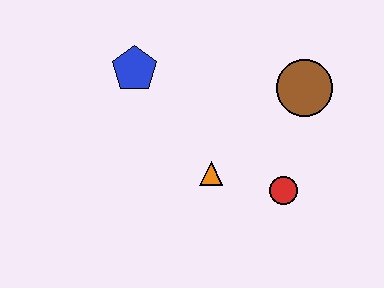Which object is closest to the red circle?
The orange triangle is closest to the red circle.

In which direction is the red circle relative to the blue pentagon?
The red circle is to the right of the blue pentagon.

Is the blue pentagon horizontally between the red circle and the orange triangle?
No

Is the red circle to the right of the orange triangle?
Yes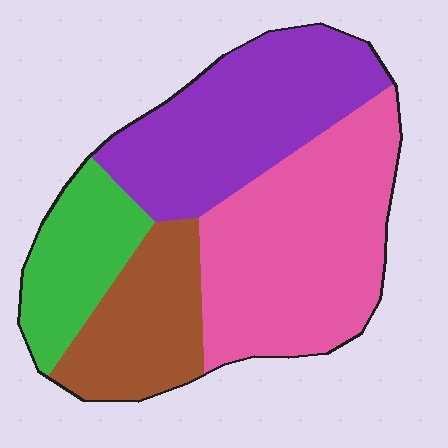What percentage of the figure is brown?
Brown takes up less than a quarter of the figure.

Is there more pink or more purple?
Pink.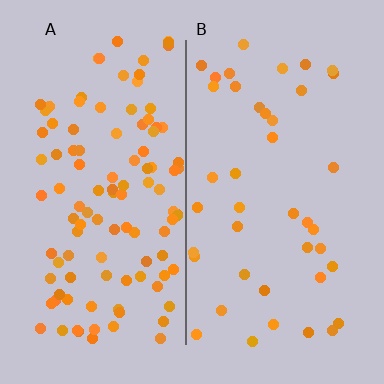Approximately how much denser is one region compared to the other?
Approximately 2.6× — region A over region B.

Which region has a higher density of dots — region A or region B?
A (the left).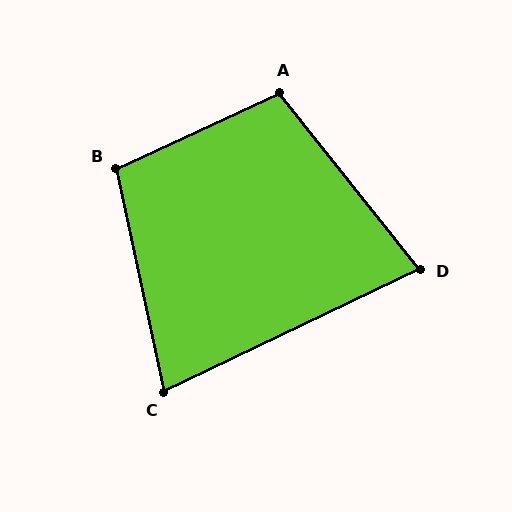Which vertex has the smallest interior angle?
C, at approximately 76 degrees.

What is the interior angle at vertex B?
Approximately 103 degrees (obtuse).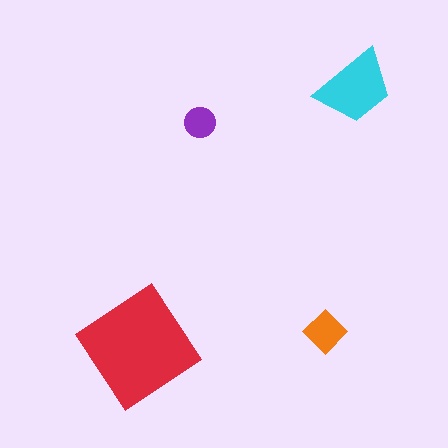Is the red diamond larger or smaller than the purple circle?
Larger.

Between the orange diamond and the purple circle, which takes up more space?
The orange diamond.